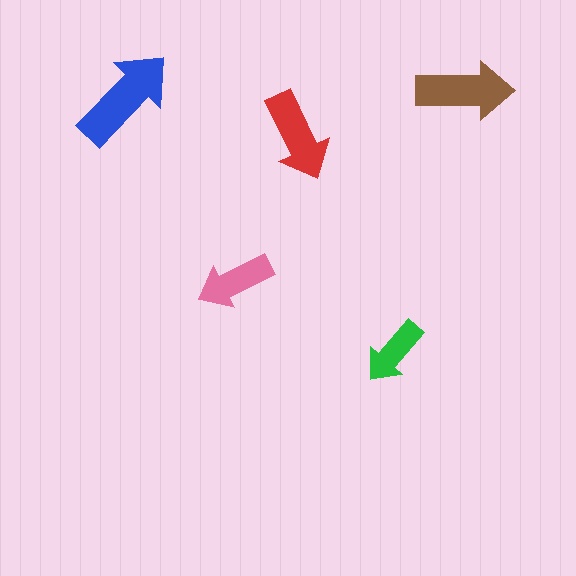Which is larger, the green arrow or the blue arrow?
The blue one.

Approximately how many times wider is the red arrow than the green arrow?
About 1.5 times wider.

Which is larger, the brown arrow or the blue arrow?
The blue one.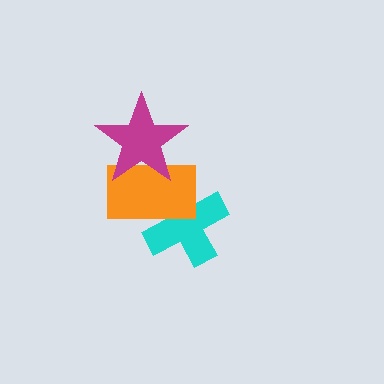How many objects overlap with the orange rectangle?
2 objects overlap with the orange rectangle.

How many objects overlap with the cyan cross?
1 object overlaps with the cyan cross.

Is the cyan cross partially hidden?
Yes, it is partially covered by another shape.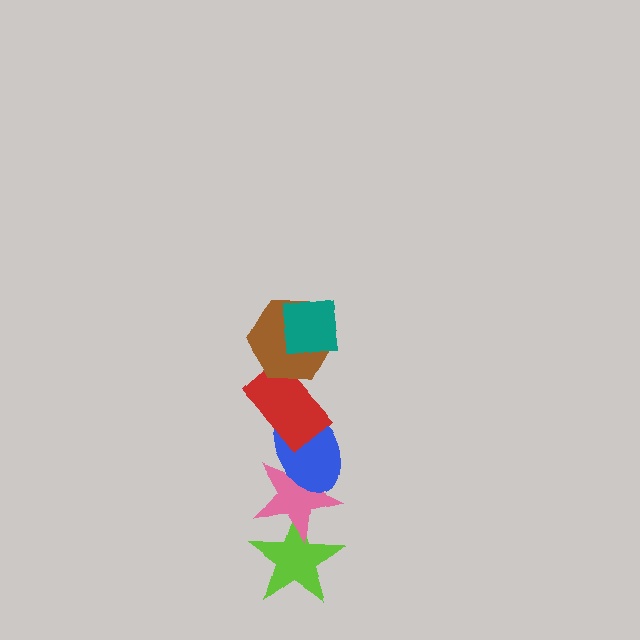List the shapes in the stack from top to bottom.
From top to bottom: the teal square, the brown hexagon, the red rectangle, the blue ellipse, the pink star, the lime star.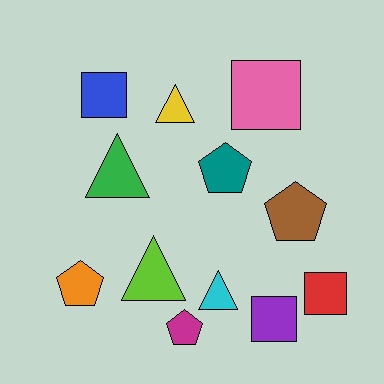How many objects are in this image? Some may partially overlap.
There are 12 objects.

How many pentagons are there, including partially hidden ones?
There are 4 pentagons.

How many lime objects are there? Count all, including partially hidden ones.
There is 1 lime object.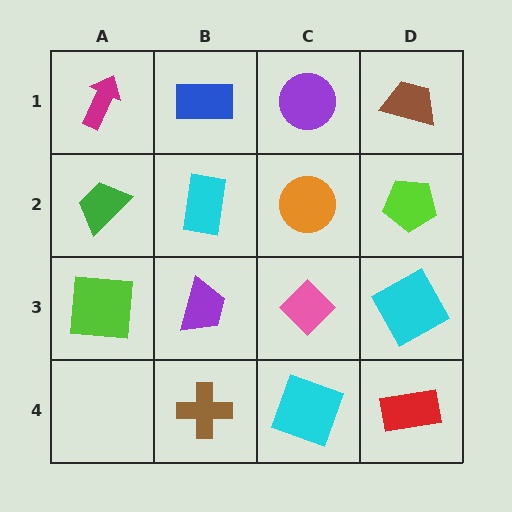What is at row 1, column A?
A magenta arrow.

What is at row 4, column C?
A cyan square.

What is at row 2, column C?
An orange circle.